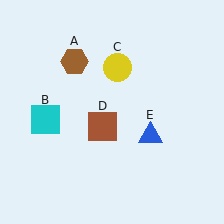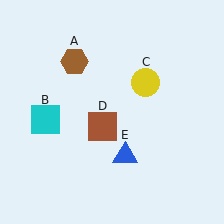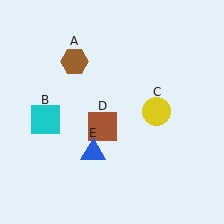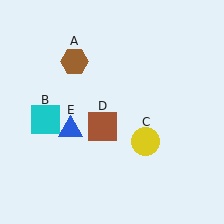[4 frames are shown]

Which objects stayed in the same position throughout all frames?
Brown hexagon (object A) and cyan square (object B) and brown square (object D) remained stationary.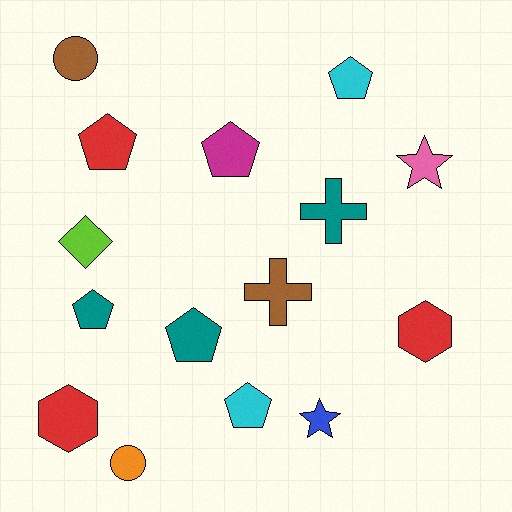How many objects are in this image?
There are 15 objects.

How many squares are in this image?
There are no squares.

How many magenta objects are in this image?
There is 1 magenta object.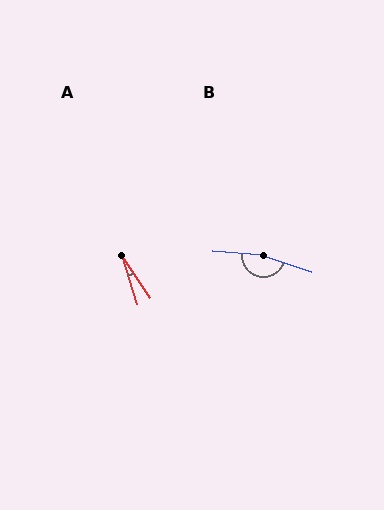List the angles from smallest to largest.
A (17°), B (164°).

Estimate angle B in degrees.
Approximately 164 degrees.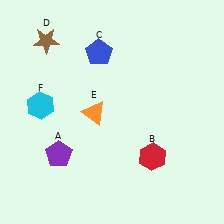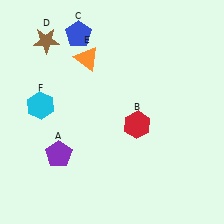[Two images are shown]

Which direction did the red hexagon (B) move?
The red hexagon (B) moved up.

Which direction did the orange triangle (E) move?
The orange triangle (E) moved up.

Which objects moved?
The objects that moved are: the red hexagon (B), the blue pentagon (C), the orange triangle (E).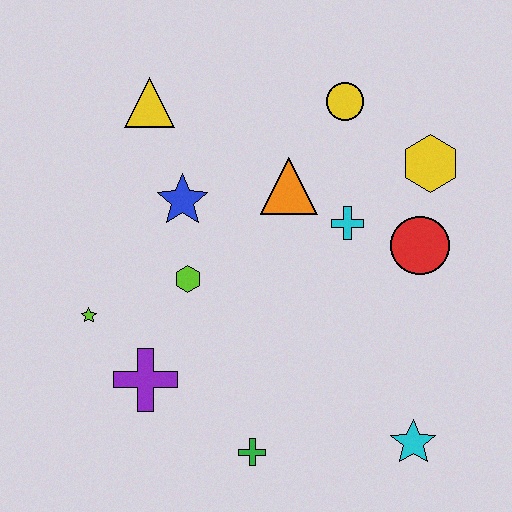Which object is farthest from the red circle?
The lime star is farthest from the red circle.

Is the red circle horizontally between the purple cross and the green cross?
No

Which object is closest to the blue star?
The lime hexagon is closest to the blue star.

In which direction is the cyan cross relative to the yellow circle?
The cyan cross is below the yellow circle.